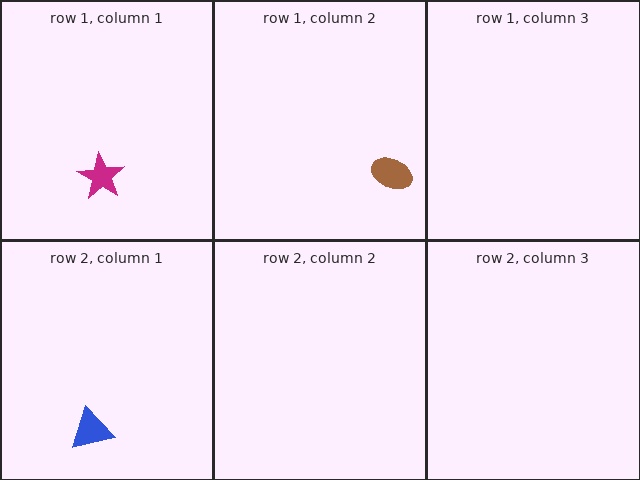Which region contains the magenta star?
The row 1, column 1 region.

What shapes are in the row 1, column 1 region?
The magenta star.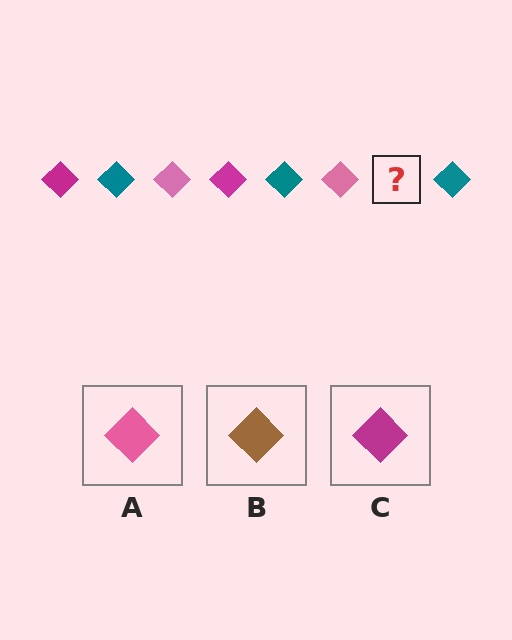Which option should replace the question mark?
Option C.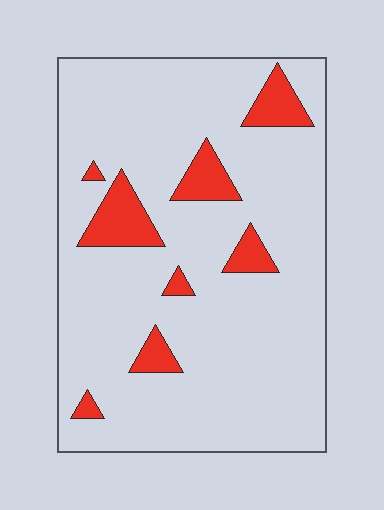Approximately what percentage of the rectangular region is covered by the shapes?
Approximately 10%.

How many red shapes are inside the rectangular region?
8.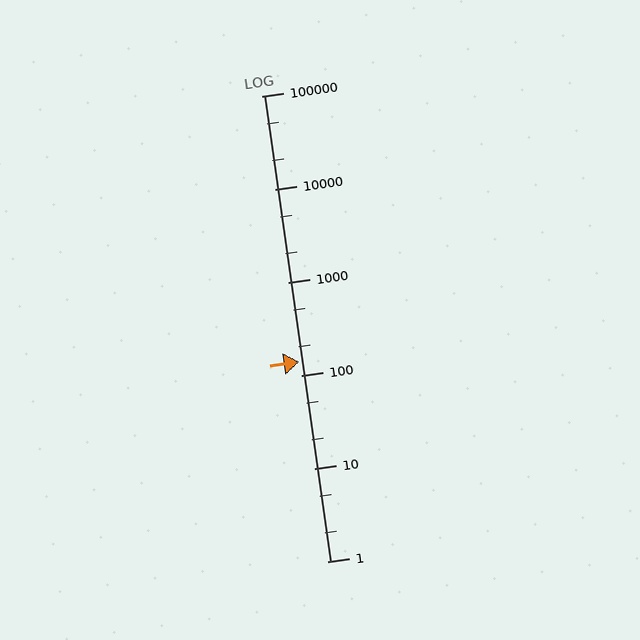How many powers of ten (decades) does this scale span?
The scale spans 5 decades, from 1 to 100000.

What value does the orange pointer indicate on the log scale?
The pointer indicates approximately 140.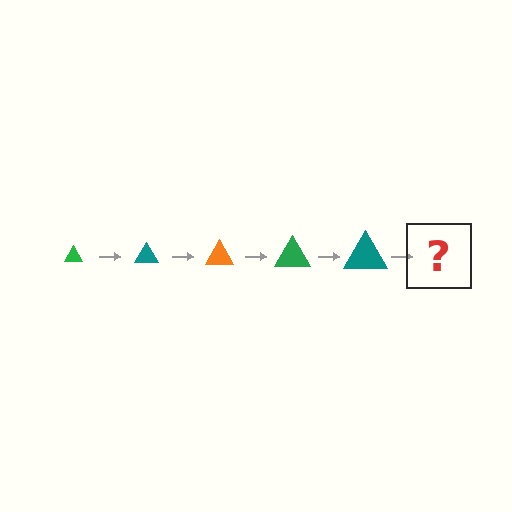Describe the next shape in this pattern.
It should be an orange triangle, larger than the previous one.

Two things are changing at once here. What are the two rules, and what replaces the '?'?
The two rules are that the triangle grows larger each step and the color cycles through green, teal, and orange. The '?' should be an orange triangle, larger than the previous one.